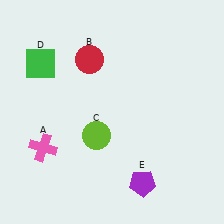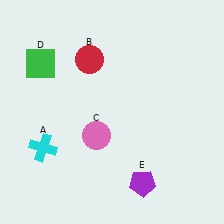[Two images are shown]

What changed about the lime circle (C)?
In Image 1, C is lime. In Image 2, it changed to pink.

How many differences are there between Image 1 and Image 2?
There are 2 differences between the two images.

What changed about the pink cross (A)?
In Image 1, A is pink. In Image 2, it changed to cyan.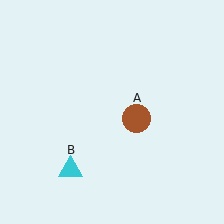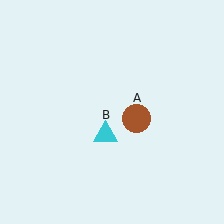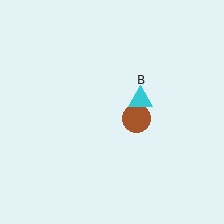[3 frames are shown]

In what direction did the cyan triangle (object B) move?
The cyan triangle (object B) moved up and to the right.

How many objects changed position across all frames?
1 object changed position: cyan triangle (object B).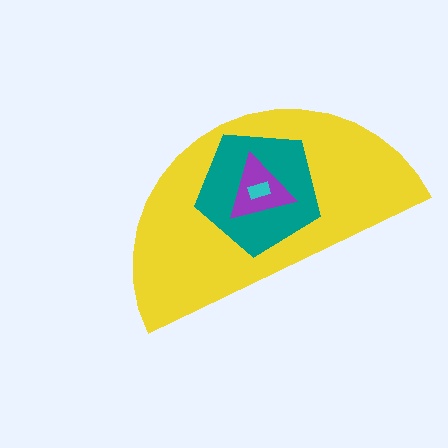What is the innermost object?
The cyan rectangle.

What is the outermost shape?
The yellow semicircle.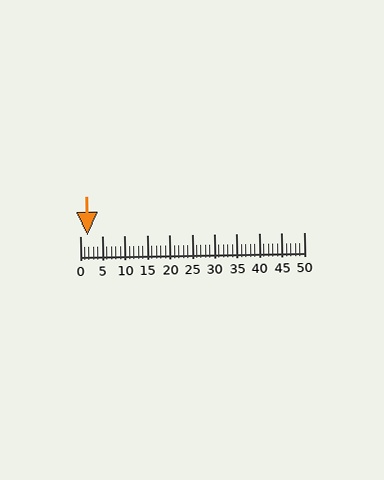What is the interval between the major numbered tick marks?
The major tick marks are spaced 5 units apart.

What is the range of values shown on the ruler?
The ruler shows values from 0 to 50.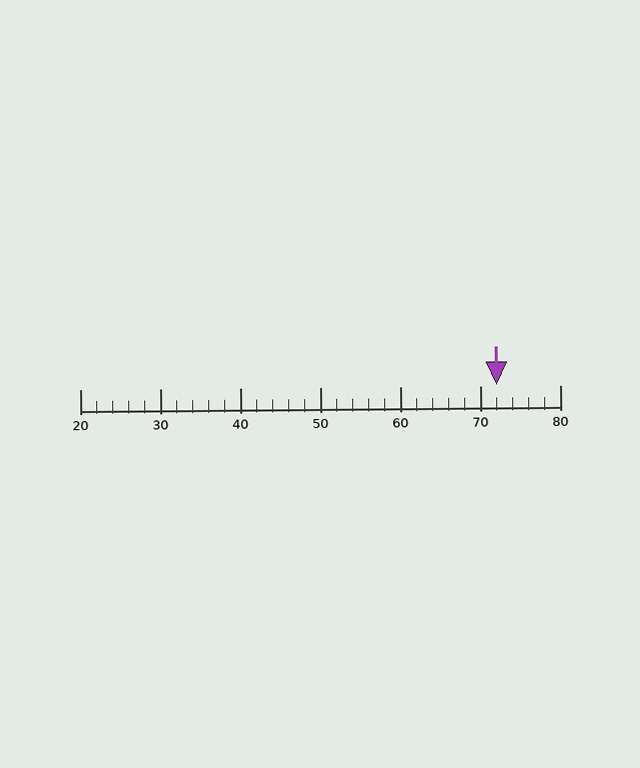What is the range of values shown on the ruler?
The ruler shows values from 20 to 80.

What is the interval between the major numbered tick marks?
The major tick marks are spaced 10 units apart.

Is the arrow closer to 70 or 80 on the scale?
The arrow is closer to 70.